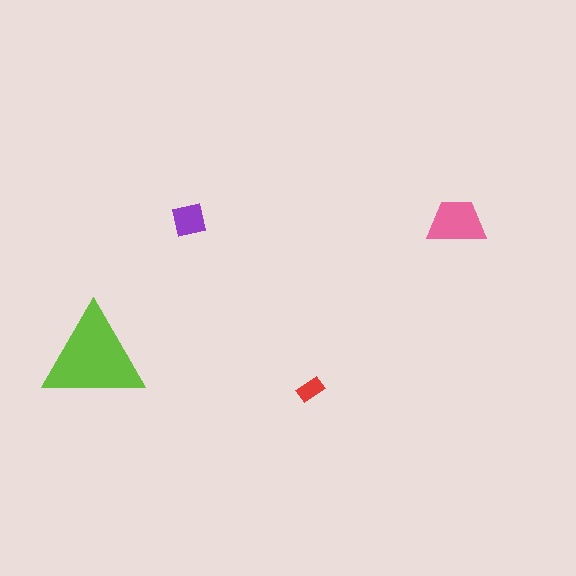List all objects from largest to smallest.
The lime triangle, the pink trapezoid, the purple square, the red rectangle.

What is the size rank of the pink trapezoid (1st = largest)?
2nd.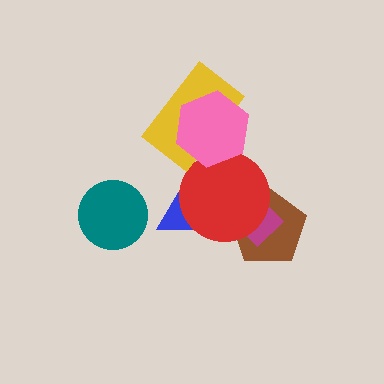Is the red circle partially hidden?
Yes, it is partially covered by another shape.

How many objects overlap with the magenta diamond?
2 objects overlap with the magenta diamond.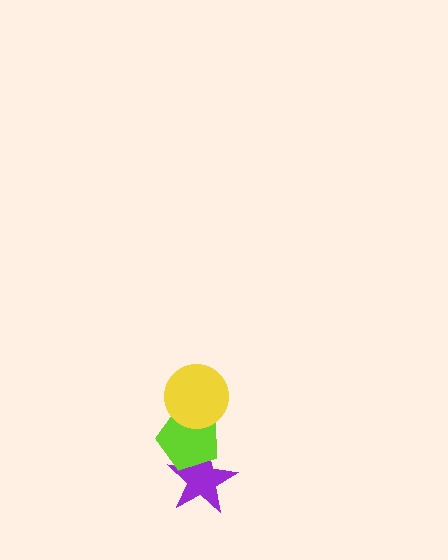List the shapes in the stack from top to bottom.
From top to bottom: the yellow circle, the lime pentagon, the purple star.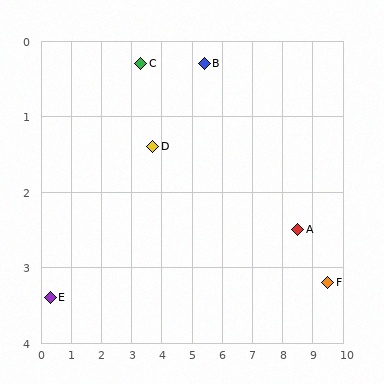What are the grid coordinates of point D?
Point D is at approximately (3.7, 1.4).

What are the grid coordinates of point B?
Point B is at approximately (5.4, 0.3).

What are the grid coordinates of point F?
Point F is at approximately (9.5, 3.2).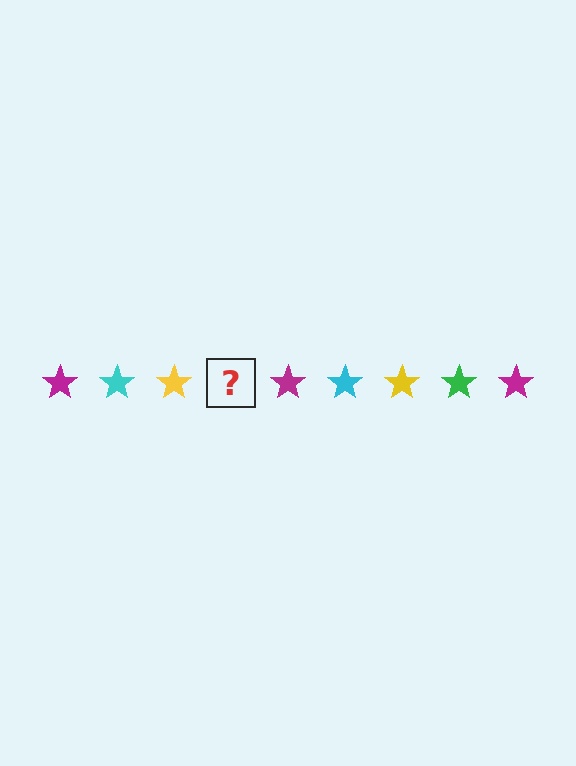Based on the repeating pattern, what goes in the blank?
The blank should be a green star.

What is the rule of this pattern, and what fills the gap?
The rule is that the pattern cycles through magenta, cyan, yellow, green stars. The gap should be filled with a green star.